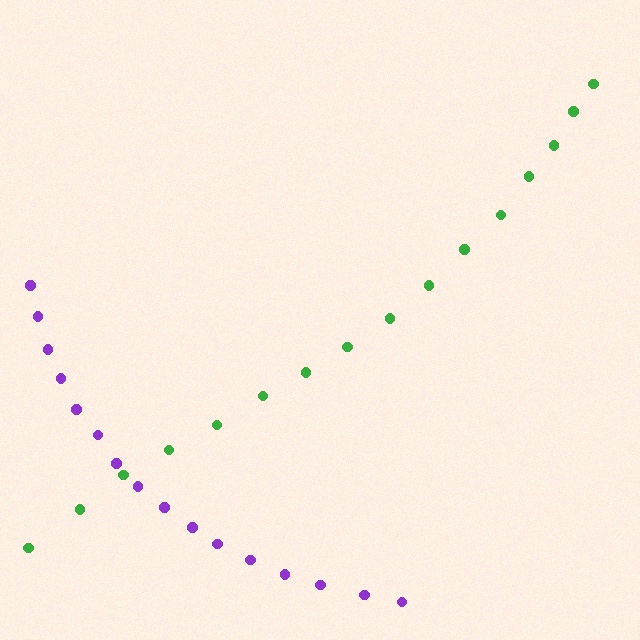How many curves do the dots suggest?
There are 2 distinct paths.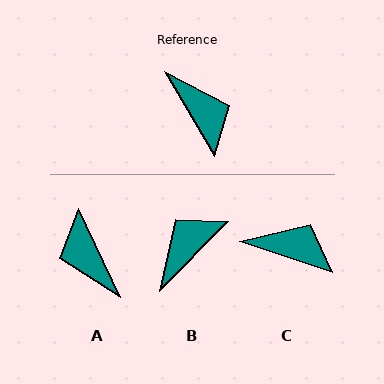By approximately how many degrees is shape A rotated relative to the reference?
Approximately 175 degrees counter-clockwise.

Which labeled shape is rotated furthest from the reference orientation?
A, about 175 degrees away.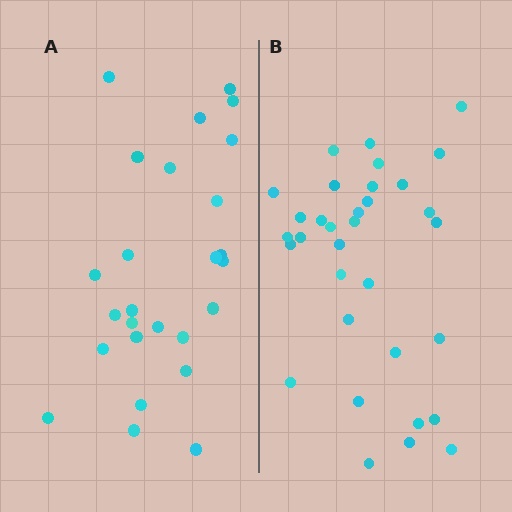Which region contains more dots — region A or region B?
Region B (the right region) has more dots.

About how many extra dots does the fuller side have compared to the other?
Region B has roughly 8 or so more dots than region A.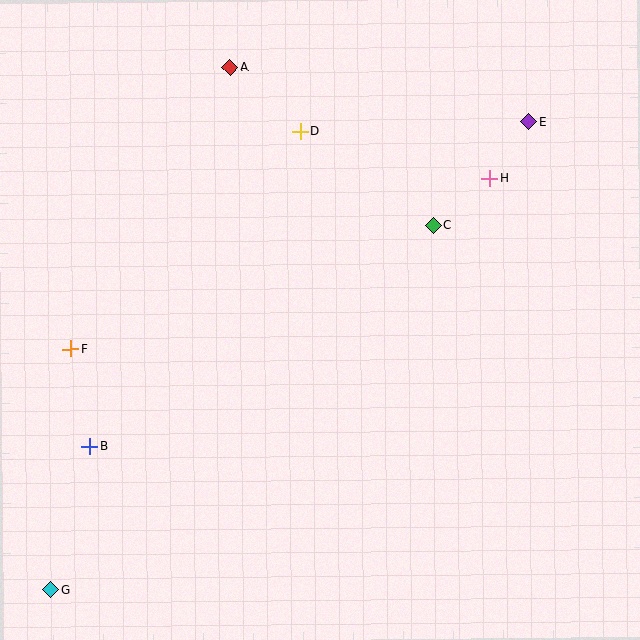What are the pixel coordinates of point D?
Point D is at (301, 132).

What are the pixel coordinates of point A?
Point A is at (230, 67).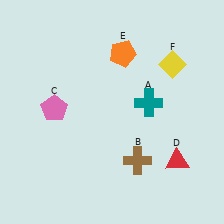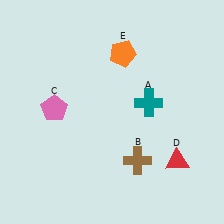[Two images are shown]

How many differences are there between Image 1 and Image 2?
There is 1 difference between the two images.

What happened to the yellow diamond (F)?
The yellow diamond (F) was removed in Image 2. It was in the top-right area of Image 1.